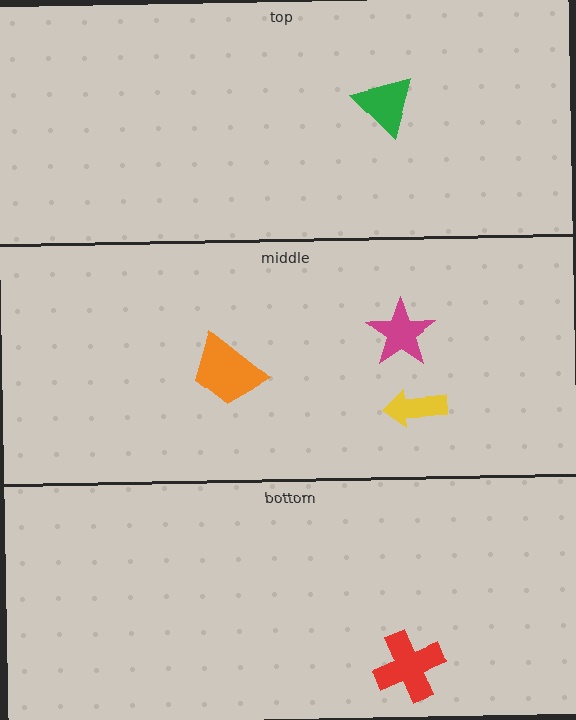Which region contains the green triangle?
The top region.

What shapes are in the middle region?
The magenta star, the orange trapezoid, the yellow arrow.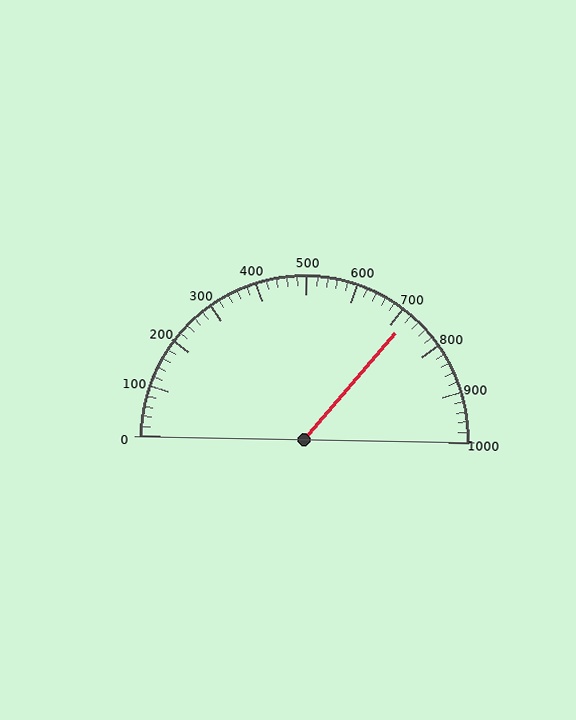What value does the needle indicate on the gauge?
The needle indicates approximately 720.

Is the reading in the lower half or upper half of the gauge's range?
The reading is in the upper half of the range (0 to 1000).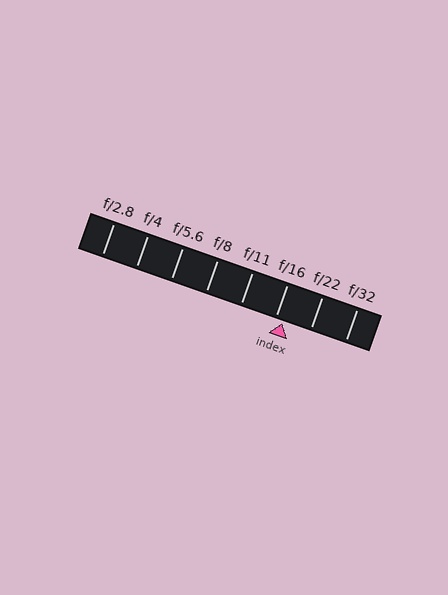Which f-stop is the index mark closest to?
The index mark is closest to f/16.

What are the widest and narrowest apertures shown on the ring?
The widest aperture shown is f/2.8 and the narrowest is f/32.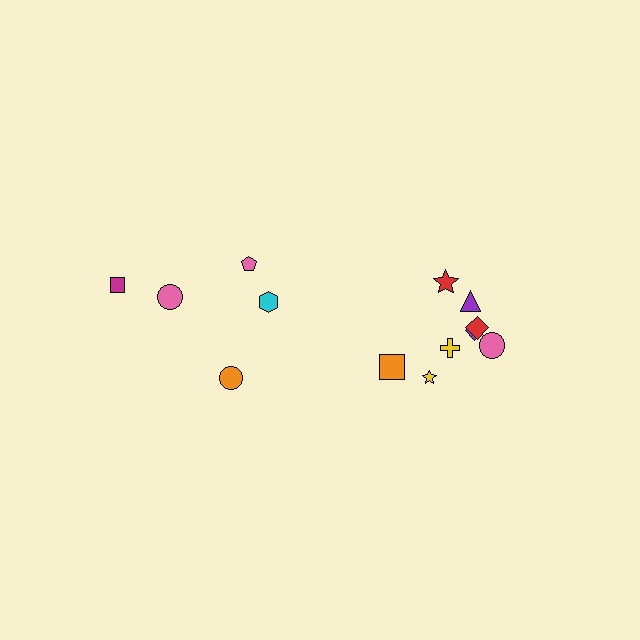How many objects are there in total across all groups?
There are 13 objects.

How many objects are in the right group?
There are 8 objects.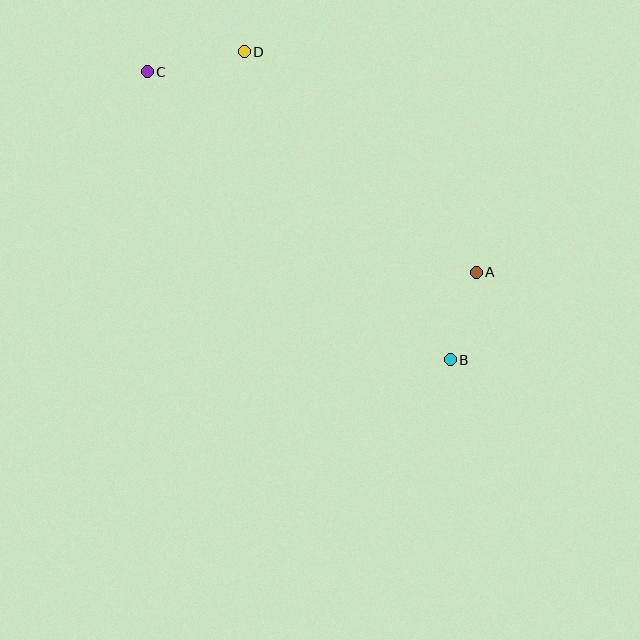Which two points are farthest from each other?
Points B and C are farthest from each other.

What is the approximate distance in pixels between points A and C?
The distance between A and C is approximately 385 pixels.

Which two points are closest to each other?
Points A and B are closest to each other.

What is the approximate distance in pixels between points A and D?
The distance between A and D is approximately 320 pixels.